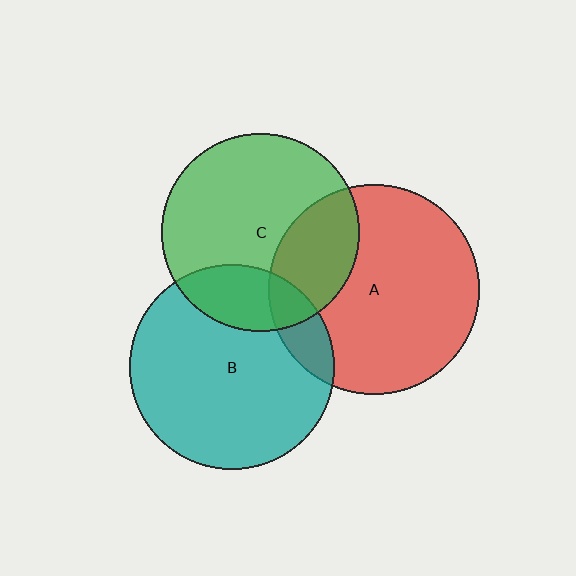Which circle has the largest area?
Circle A (red).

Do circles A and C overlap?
Yes.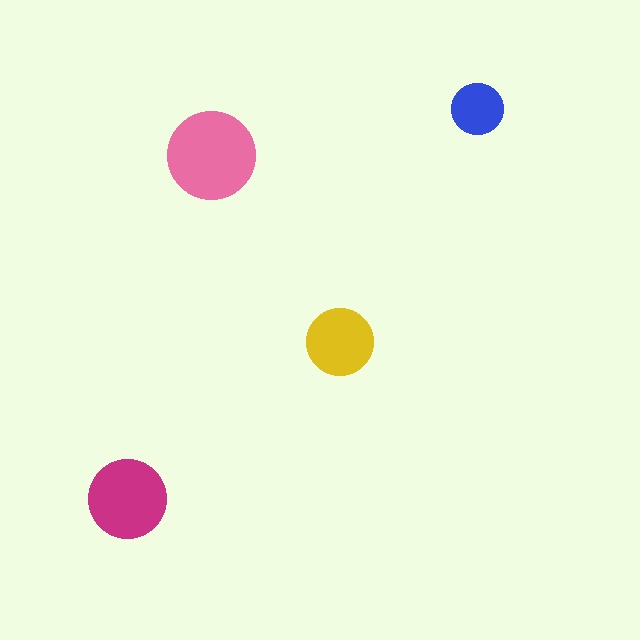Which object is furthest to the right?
The blue circle is rightmost.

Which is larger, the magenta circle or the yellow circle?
The magenta one.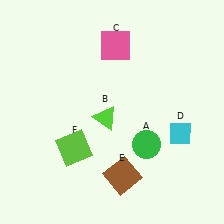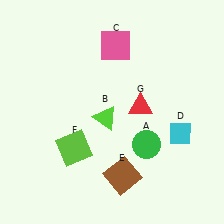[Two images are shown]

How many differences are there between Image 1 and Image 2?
There is 1 difference between the two images.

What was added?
A red triangle (G) was added in Image 2.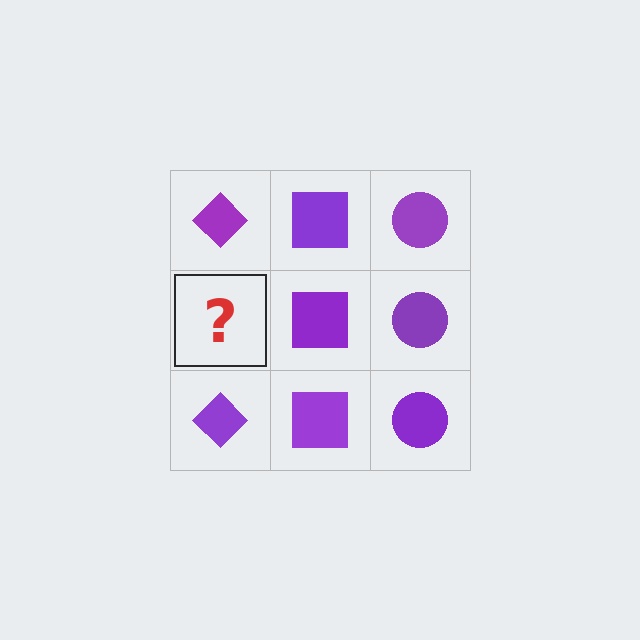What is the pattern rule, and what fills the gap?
The rule is that each column has a consistent shape. The gap should be filled with a purple diamond.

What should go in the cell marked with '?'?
The missing cell should contain a purple diamond.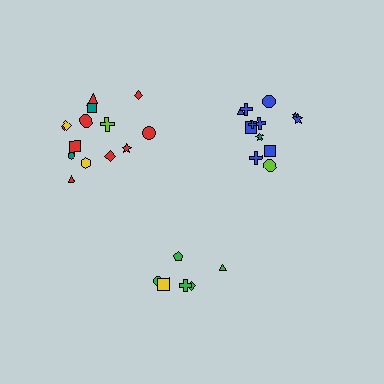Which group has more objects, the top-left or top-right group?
The top-left group.